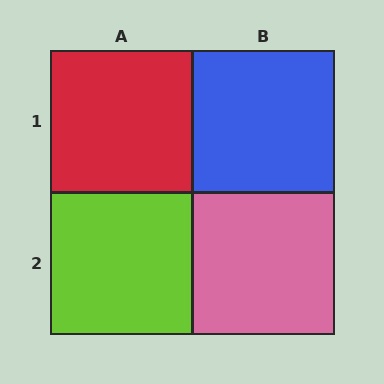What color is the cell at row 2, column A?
Lime.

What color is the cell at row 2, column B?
Pink.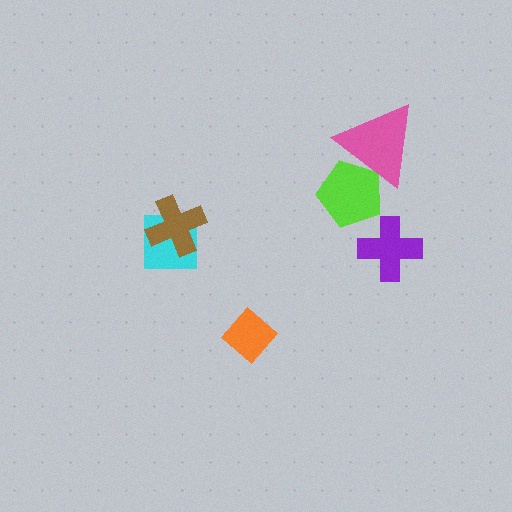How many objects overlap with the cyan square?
1 object overlaps with the cyan square.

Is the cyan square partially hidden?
Yes, it is partially covered by another shape.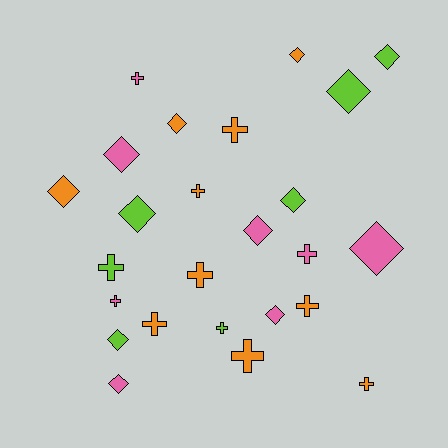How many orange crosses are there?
There are 7 orange crosses.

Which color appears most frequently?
Orange, with 10 objects.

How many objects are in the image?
There are 25 objects.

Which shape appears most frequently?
Diamond, with 13 objects.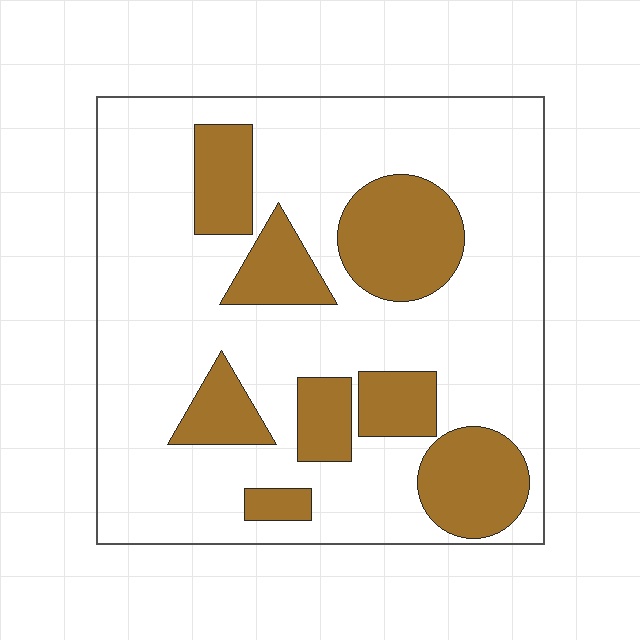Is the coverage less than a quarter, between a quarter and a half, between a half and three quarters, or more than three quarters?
Between a quarter and a half.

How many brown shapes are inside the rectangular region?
8.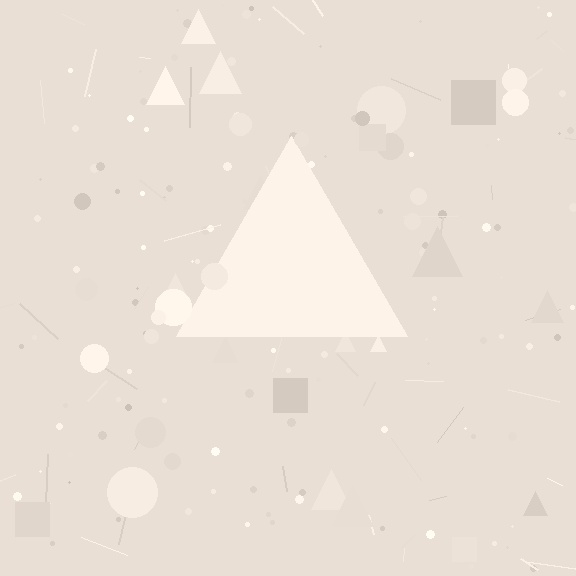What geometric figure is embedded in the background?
A triangle is embedded in the background.